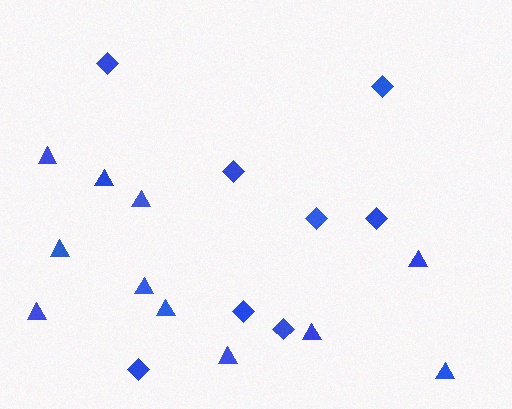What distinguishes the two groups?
There are 2 groups: one group of triangles (11) and one group of diamonds (8).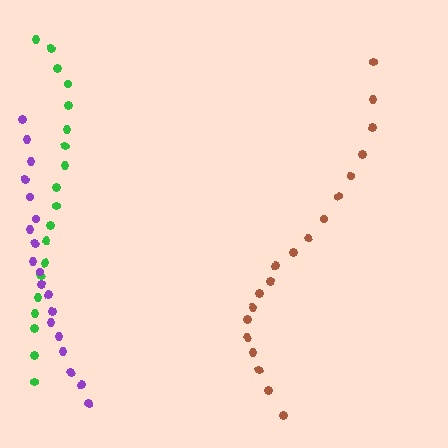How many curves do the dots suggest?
There are 3 distinct paths.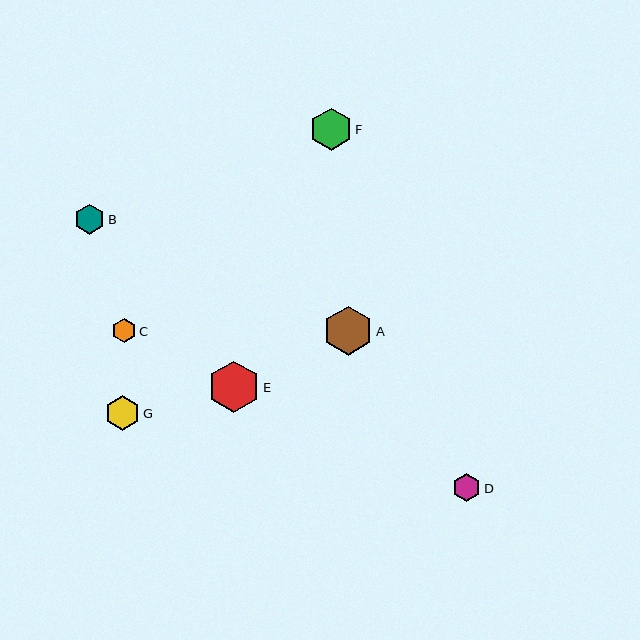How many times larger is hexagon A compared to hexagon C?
Hexagon A is approximately 2.0 times the size of hexagon C.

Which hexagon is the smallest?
Hexagon C is the smallest with a size of approximately 24 pixels.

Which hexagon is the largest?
Hexagon E is the largest with a size of approximately 52 pixels.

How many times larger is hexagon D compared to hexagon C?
Hexagon D is approximately 1.2 times the size of hexagon C.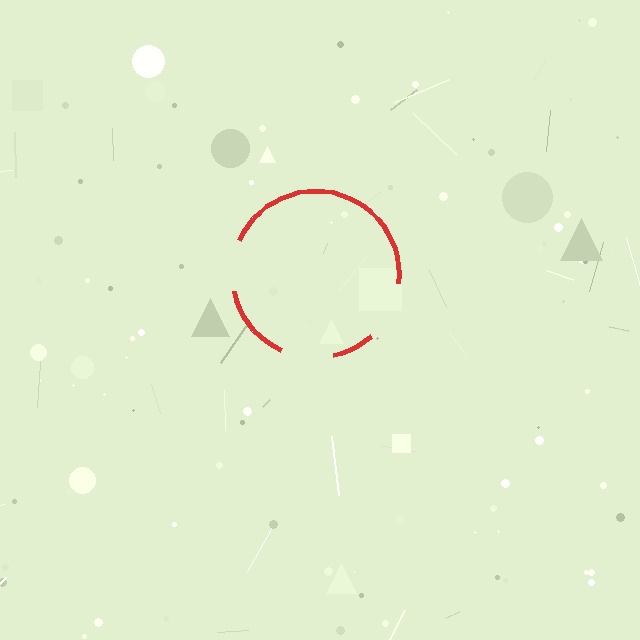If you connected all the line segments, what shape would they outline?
They would outline a circle.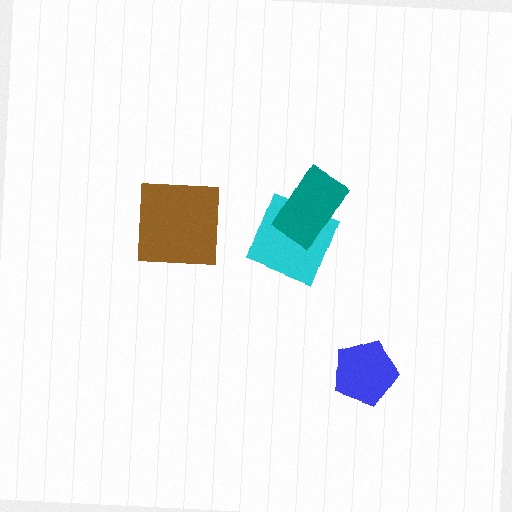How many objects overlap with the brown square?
0 objects overlap with the brown square.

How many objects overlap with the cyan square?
1 object overlaps with the cyan square.